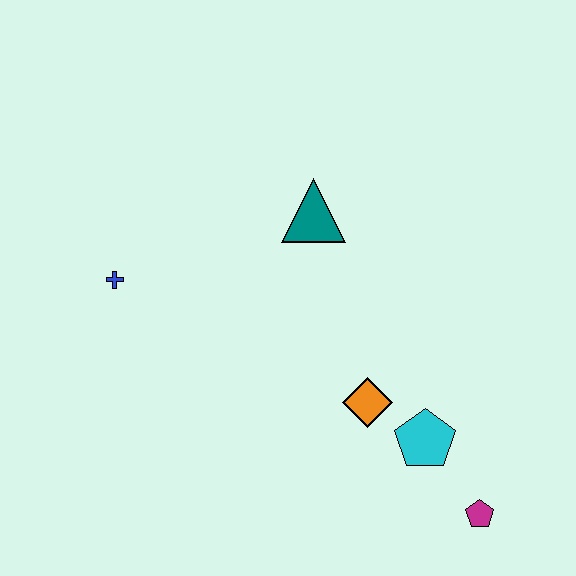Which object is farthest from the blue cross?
The magenta pentagon is farthest from the blue cross.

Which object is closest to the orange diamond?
The cyan pentagon is closest to the orange diamond.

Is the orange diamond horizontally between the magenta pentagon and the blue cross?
Yes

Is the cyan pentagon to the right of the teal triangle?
Yes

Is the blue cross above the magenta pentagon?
Yes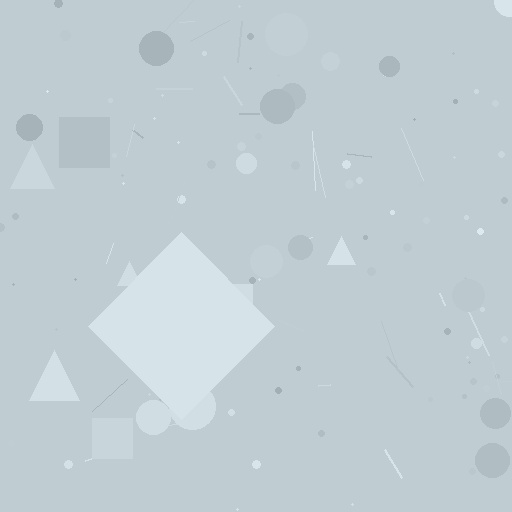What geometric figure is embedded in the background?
A diamond is embedded in the background.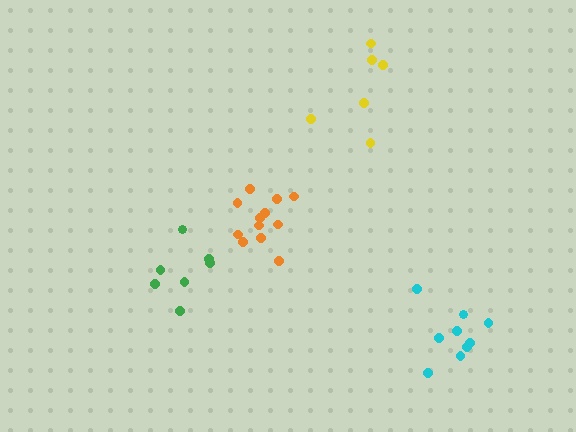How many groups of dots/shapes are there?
There are 4 groups.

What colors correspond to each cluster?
The clusters are colored: yellow, green, cyan, orange.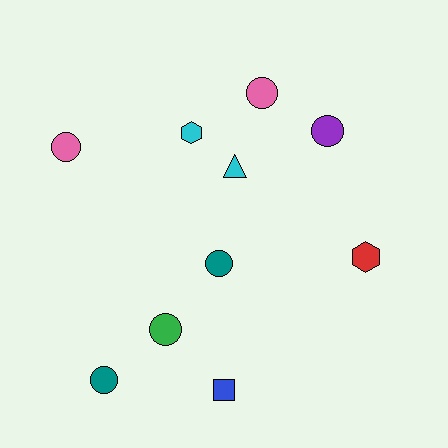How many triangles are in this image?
There is 1 triangle.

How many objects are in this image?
There are 10 objects.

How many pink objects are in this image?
There are 2 pink objects.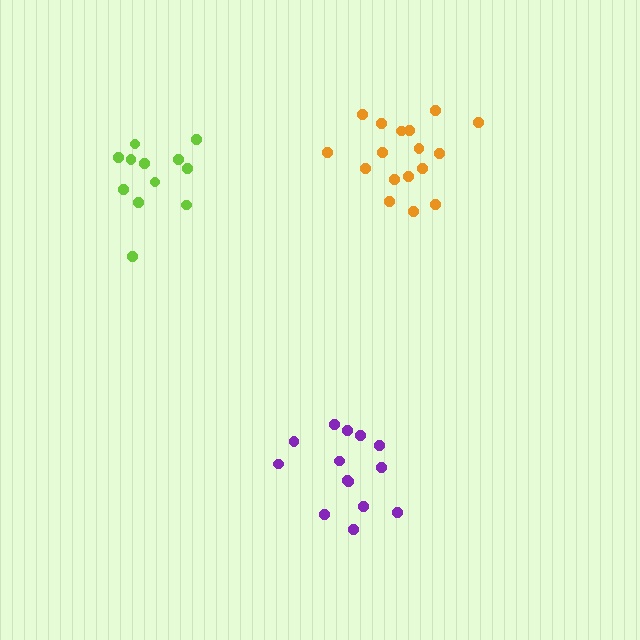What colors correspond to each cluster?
The clusters are colored: lime, purple, orange.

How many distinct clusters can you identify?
There are 3 distinct clusters.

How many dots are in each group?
Group 1: 12 dots, Group 2: 14 dots, Group 3: 17 dots (43 total).